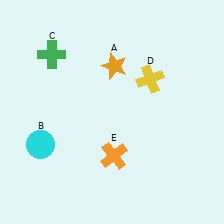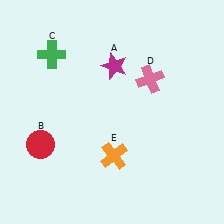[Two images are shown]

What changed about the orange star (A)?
In Image 1, A is orange. In Image 2, it changed to magenta.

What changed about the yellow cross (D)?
In Image 1, D is yellow. In Image 2, it changed to pink.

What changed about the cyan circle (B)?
In Image 1, B is cyan. In Image 2, it changed to red.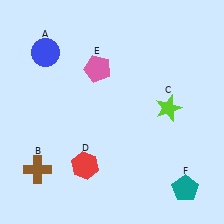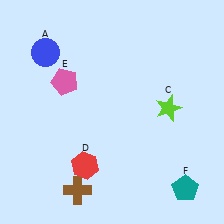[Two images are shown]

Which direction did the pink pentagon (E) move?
The pink pentagon (E) moved left.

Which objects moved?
The objects that moved are: the brown cross (B), the pink pentagon (E).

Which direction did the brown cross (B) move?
The brown cross (B) moved right.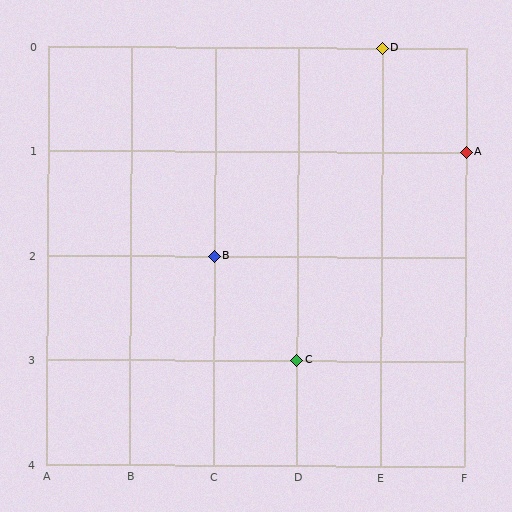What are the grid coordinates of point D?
Point D is at grid coordinates (E, 0).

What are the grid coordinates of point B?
Point B is at grid coordinates (C, 2).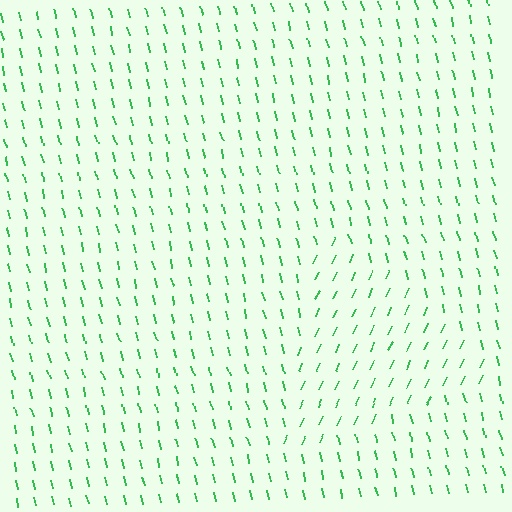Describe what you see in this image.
The image is filled with small green line segments. A triangle region in the image has lines oriented differently from the surrounding lines, creating a visible texture boundary.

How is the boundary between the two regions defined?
The boundary is defined purely by a change in line orientation (approximately 39 degrees difference). All lines are the same color and thickness.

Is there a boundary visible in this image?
Yes, there is a texture boundary formed by a change in line orientation.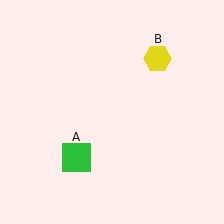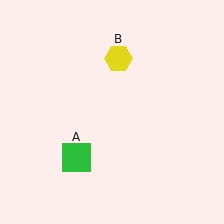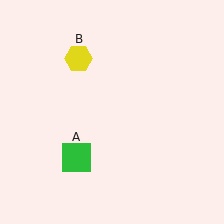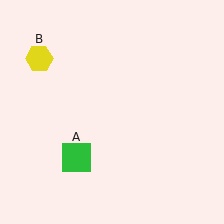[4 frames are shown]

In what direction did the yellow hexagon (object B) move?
The yellow hexagon (object B) moved left.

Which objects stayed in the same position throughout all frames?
Green square (object A) remained stationary.